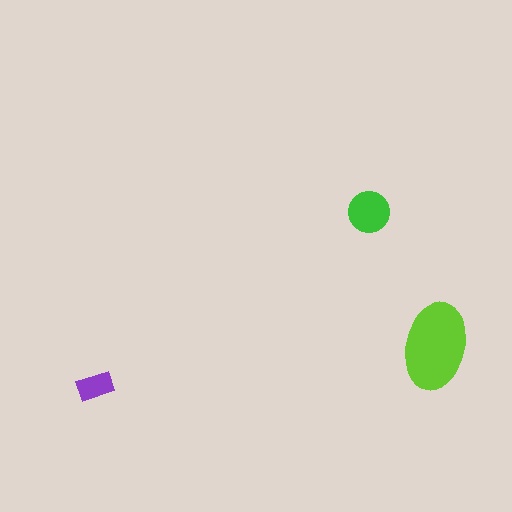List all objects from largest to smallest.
The lime ellipse, the green circle, the purple rectangle.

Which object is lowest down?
The purple rectangle is bottommost.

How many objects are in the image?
There are 3 objects in the image.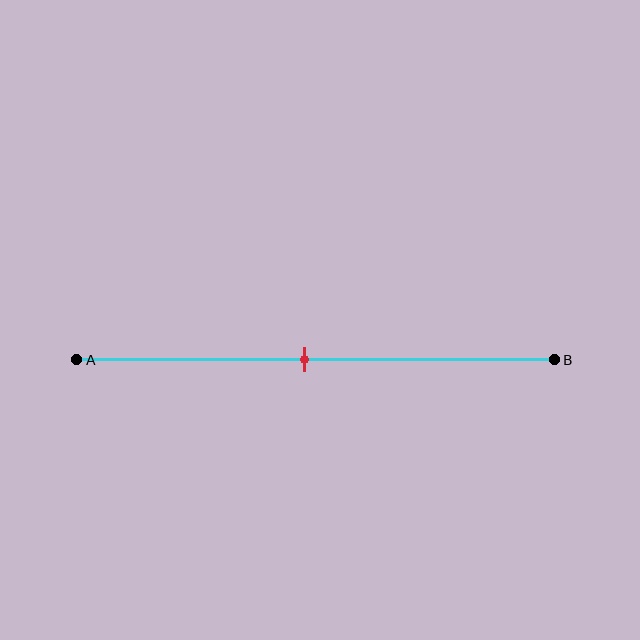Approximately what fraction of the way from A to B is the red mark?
The red mark is approximately 50% of the way from A to B.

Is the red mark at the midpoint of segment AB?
Yes, the mark is approximately at the midpoint.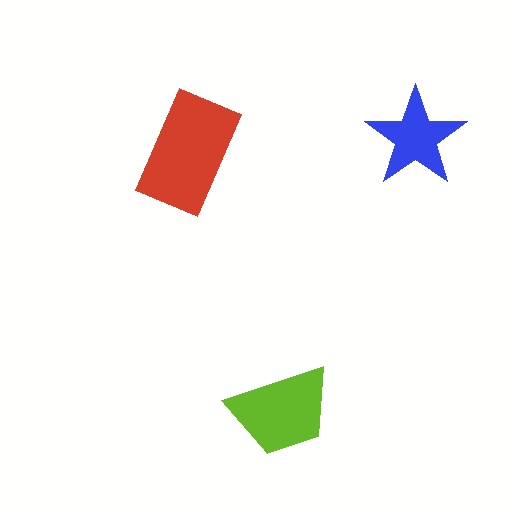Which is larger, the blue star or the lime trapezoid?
The lime trapezoid.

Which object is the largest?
The red rectangle.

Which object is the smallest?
The blue star.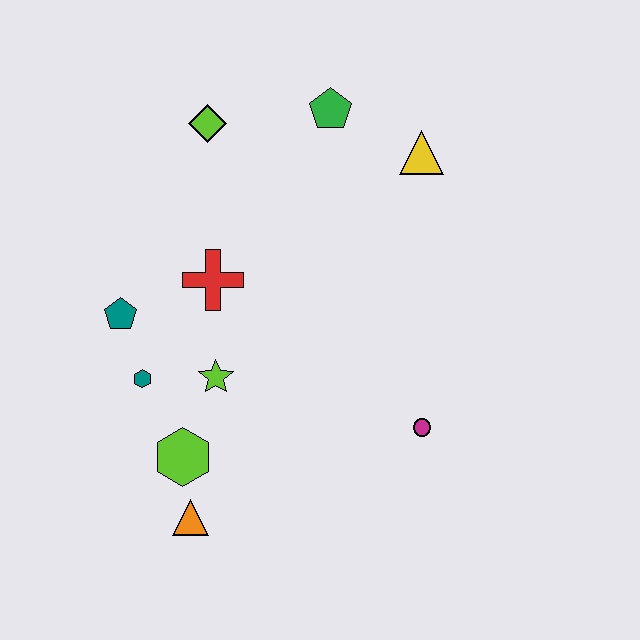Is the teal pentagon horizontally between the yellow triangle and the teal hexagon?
No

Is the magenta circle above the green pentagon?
No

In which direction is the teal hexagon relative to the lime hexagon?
The teal hexagon is above the lime hexagon.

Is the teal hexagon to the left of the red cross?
Yes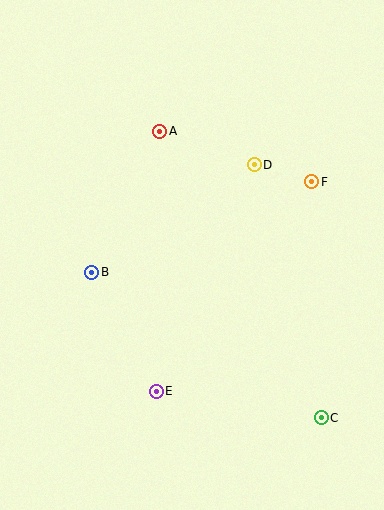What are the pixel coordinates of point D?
Point D is at (254, 165).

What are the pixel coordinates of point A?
Point A is at (160, 131).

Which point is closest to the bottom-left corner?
Point E is closest to the bottom-left corner.